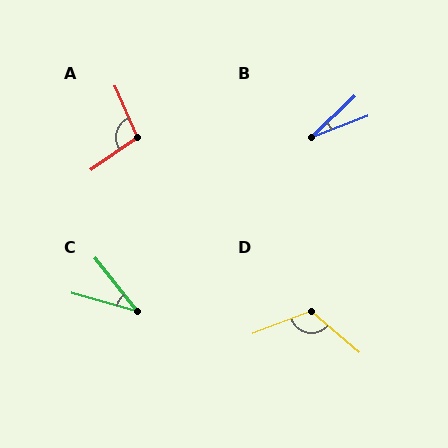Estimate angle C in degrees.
Approximately 36 degrees.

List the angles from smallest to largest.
B (23°), C (36°), A (101°), D (118°).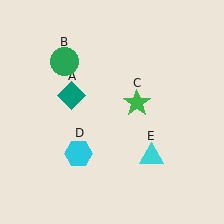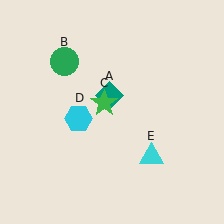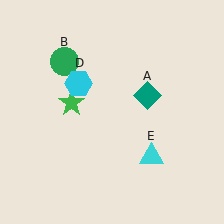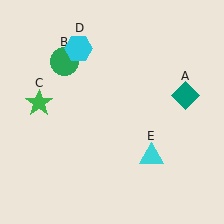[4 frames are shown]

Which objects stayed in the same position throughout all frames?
Green circle (object B) and cyan triangle (object E) remained stationary.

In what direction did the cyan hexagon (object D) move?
The cyan hexagon (object D) moved up.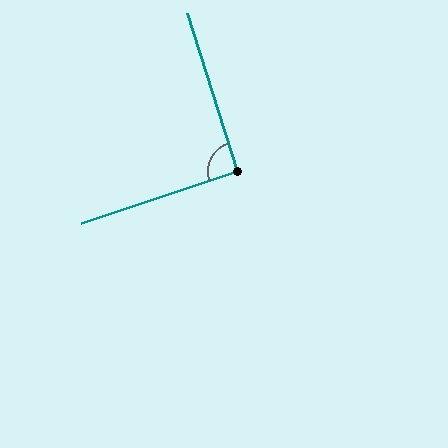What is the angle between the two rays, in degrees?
Approximately 91 degrees.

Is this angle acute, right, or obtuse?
It is approximately a right angle.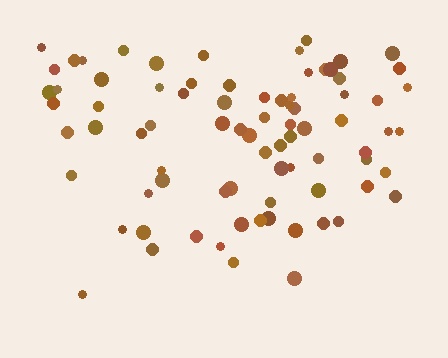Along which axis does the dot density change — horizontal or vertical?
Vertical.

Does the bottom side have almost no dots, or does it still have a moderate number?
Still a moderate number, just noticeably fewer than the top.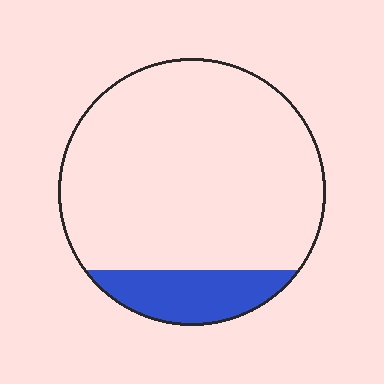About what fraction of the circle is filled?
About one sixth (1/6).